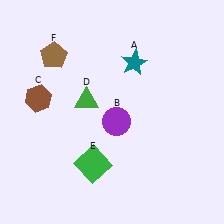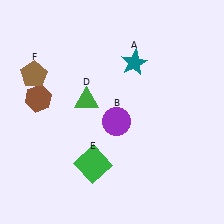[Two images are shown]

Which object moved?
The brown pentagon (F) moved left.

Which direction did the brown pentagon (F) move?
The brown pentagon (F) moved left.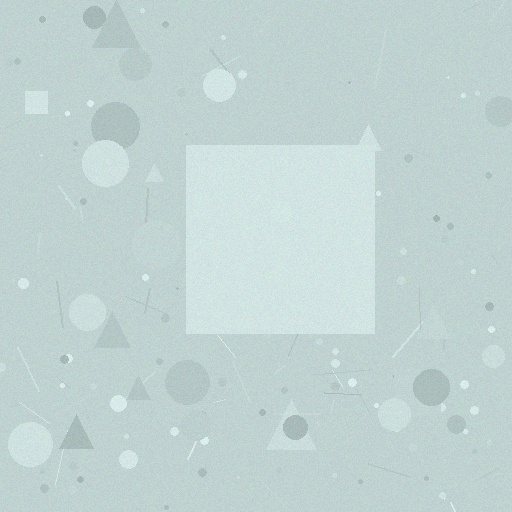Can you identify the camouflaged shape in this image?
The camouflaged shape is a square.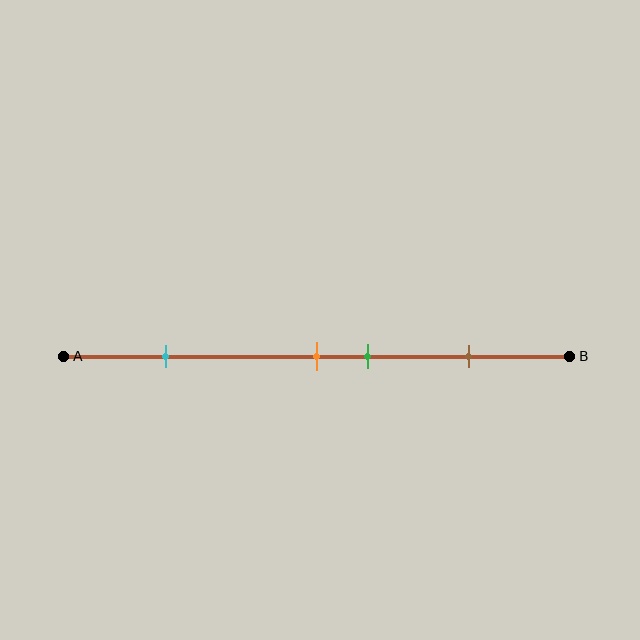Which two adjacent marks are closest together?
The orange and green marks are the closest adjacent pair.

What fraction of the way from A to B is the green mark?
The green mark is approximately 60% (0.6) of the way from A to B.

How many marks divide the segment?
There are 4 marks dividing the segment.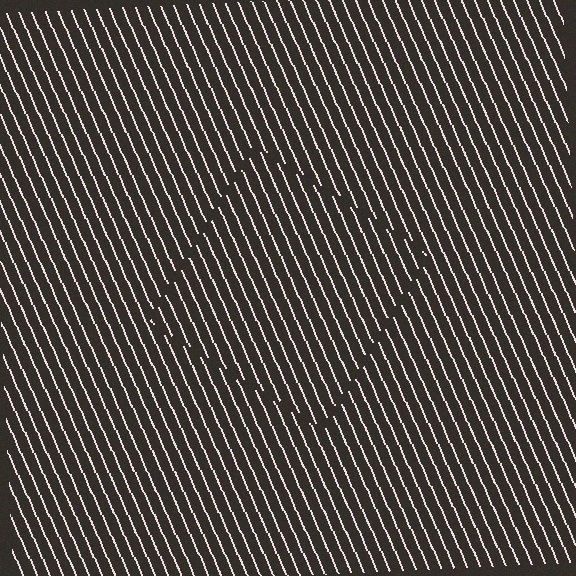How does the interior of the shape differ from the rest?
The interior of the shape contains the same grating, shifted by half a period — the contour is defined by the phase discontinuity where line-ends from the inner and outer gratings abut.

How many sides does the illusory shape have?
4 sides — the line-ends trace a square.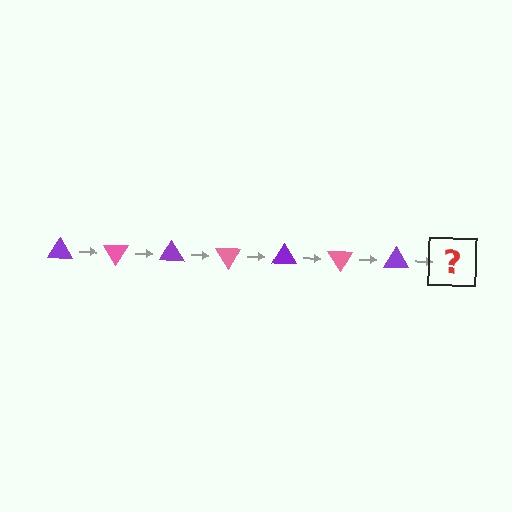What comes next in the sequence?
The next element should be a pink triangle, rotated 420 degrees from the start.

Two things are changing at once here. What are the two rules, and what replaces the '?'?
The two rules are that it rotates 60 degrees each step and the color cycles through purple and pink. The '?' should be a pink triangle, rotated 420 degrees from the start.